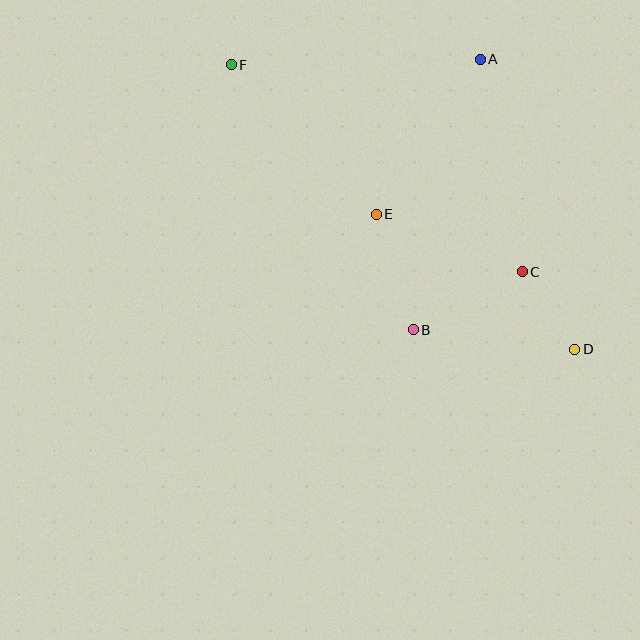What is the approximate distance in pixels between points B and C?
The distance between B and C is approximately 123 pixels.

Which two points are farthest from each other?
Points D and F are farthest from each other.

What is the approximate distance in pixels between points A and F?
The distance between A and F is approximately 249 pixels.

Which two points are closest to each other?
Points C and D are closest to each other.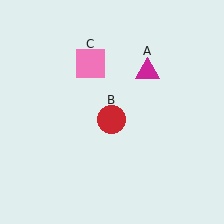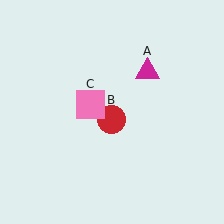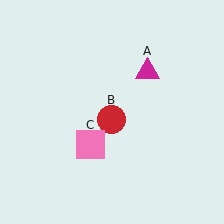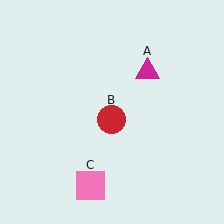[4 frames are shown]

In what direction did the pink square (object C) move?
The pink square (object C) moved down.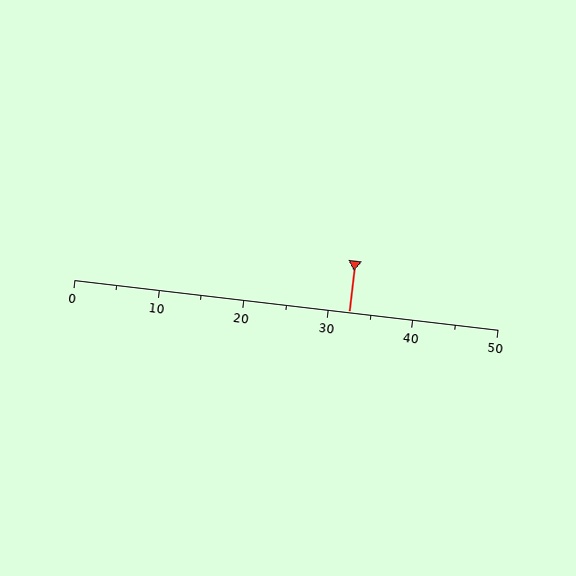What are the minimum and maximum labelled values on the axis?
The axis runs from 0 to 50.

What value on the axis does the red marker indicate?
The marker indicates approximately 32.5.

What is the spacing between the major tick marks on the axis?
The major ticks are spaced 10 apart.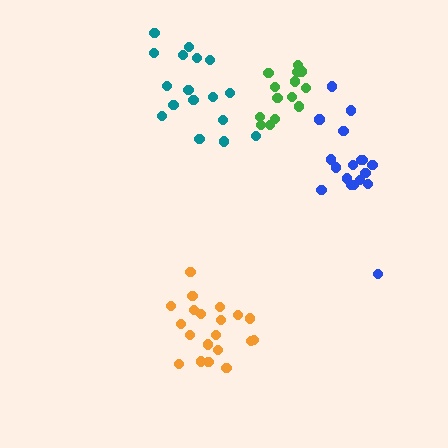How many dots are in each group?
Group 1: 18 dots, Group 2: 14 dots, Group 3: 17 dots, Group 4: 20 dots (69 total).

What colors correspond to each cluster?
The clusters are colored: blue, green, teal, orange.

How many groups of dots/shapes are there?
There are 4 groups.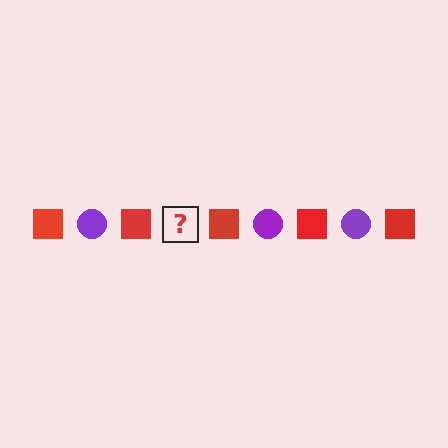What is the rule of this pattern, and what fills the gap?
The rule is that the pattern alternates between red square and purple circle. The gap should be filled with a purple circle.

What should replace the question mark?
The question mark should be replaced with a purple circle.